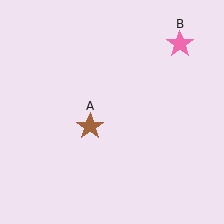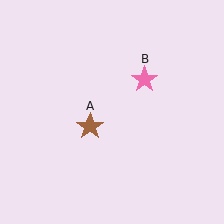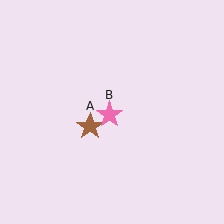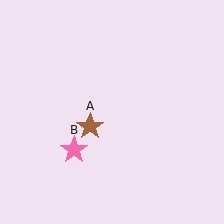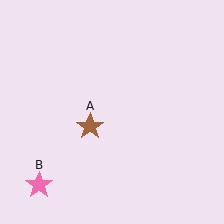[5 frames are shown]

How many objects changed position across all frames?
1 object changed position: pink star (object B).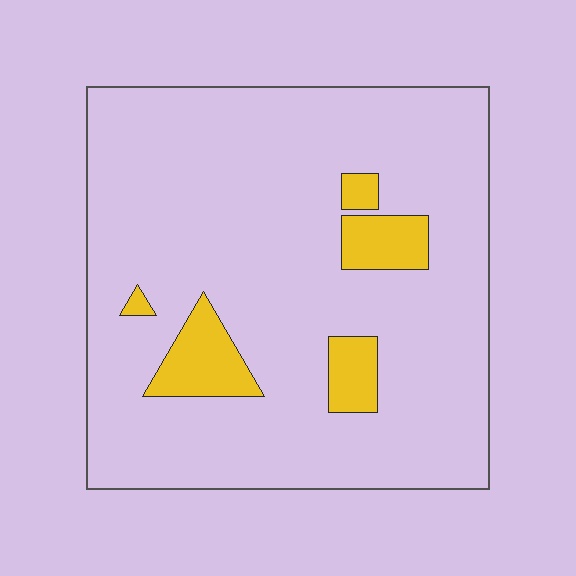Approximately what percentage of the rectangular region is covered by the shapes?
Approximately 10%.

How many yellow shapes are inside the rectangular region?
5.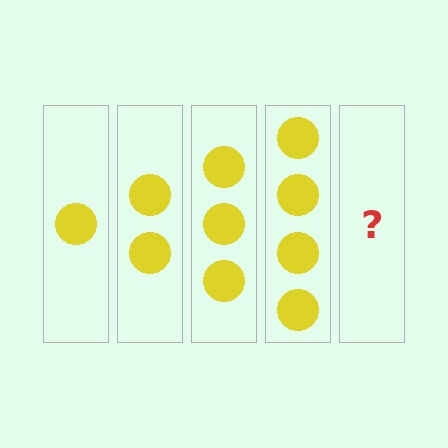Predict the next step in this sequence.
The next step is 5 circles.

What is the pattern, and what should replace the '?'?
The pattern is that each step adds one more circle. The '?' should be 5 circles.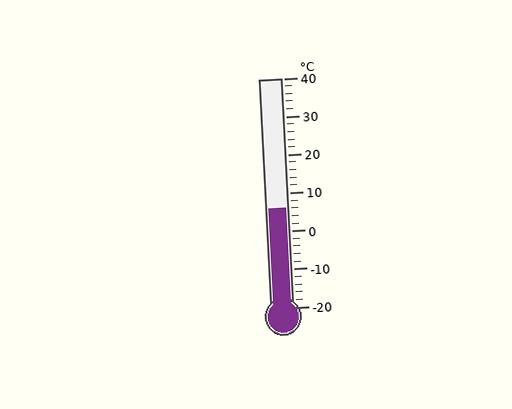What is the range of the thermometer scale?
The thermometer scale ranges from -20°C to 40°C.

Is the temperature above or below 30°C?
The temperature is below 30°C.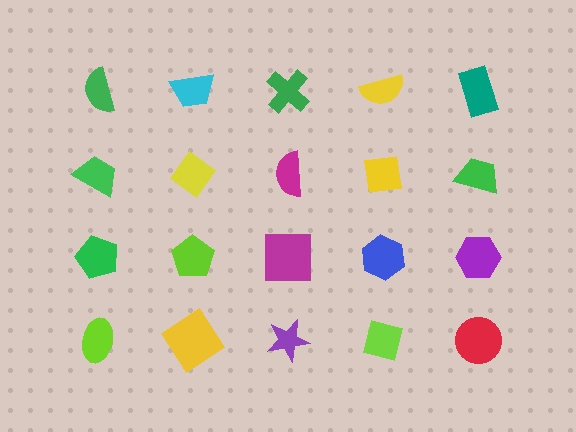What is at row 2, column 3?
A magenta semicircle.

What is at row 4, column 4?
A lime square.